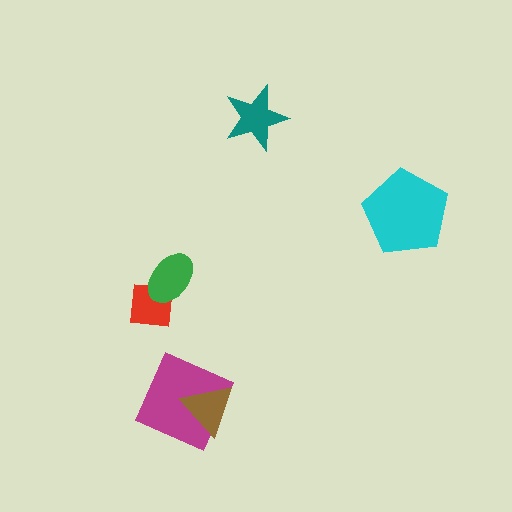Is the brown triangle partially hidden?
No, no other shape covers it.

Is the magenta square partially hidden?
Yes, it is partially covered by another shape.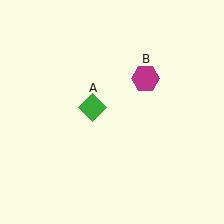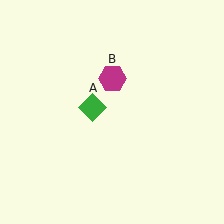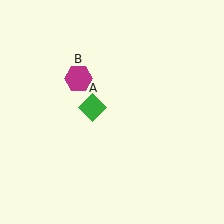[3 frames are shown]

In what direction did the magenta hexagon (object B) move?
The magenta hexagon (object B) moved left.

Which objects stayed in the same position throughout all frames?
Green diamond (object A) remained stationary.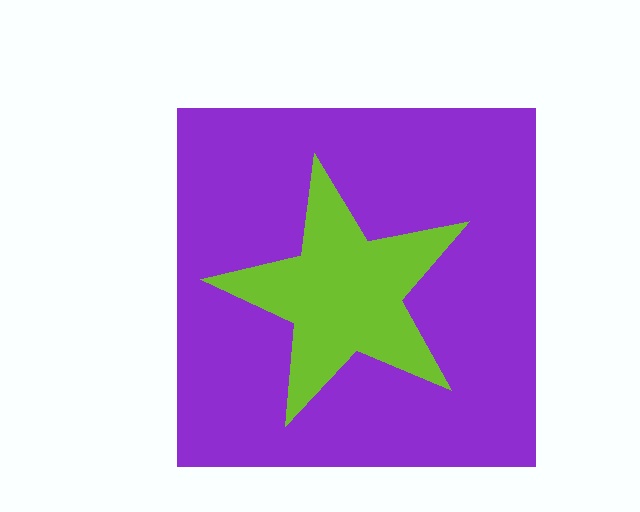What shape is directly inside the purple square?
The lime star.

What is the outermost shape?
The purple square.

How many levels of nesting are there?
2.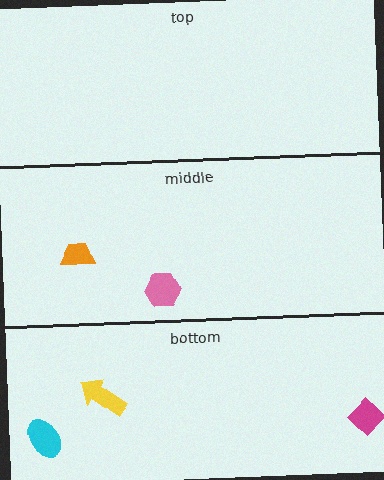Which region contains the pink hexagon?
The middle region.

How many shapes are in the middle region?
2.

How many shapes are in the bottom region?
3.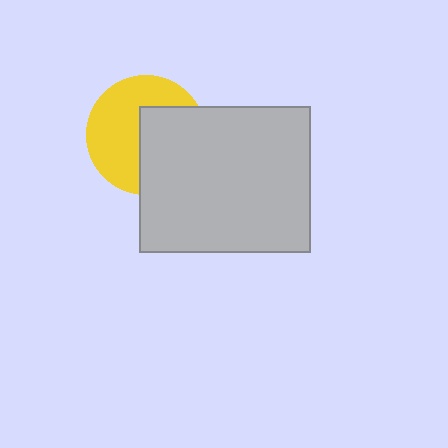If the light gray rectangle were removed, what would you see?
You would see the complete yellow circle.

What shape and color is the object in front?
The object in front is a light gray rectangle.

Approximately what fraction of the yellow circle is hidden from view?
Roughly 45% of the yellow circle is hidden behind the light gray rectangle.